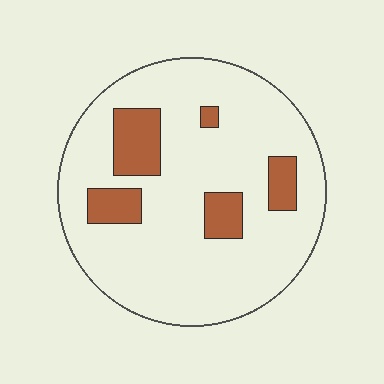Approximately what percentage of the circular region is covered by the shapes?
Approximately 15%.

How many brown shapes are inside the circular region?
5.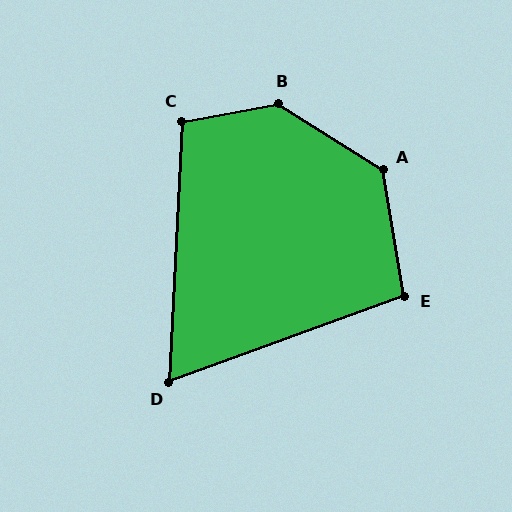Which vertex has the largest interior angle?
B, at approximately 138 degrees.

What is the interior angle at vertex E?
Approximately 101 degrees (obtuse).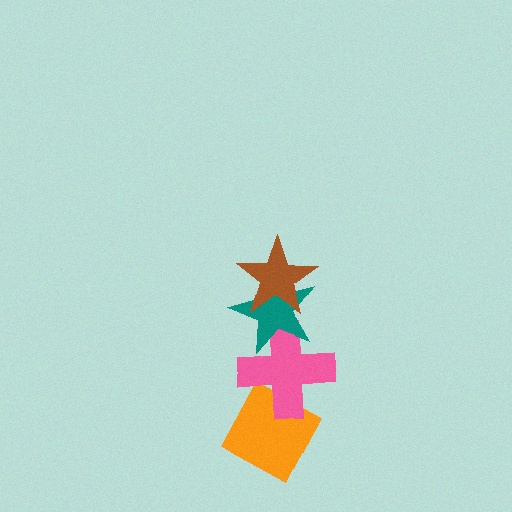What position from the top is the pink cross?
The pink cross is 3rd from the top.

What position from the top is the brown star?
The brown star is 1st from the top.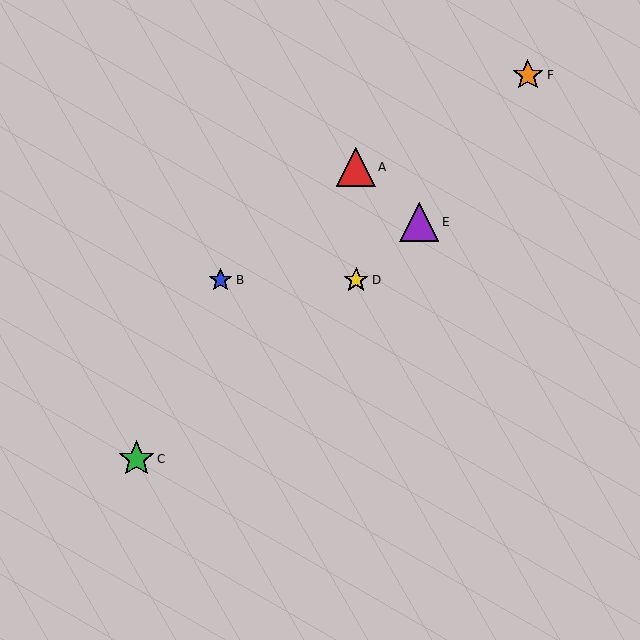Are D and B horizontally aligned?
Yes, both are at y≈280.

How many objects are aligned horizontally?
2 objects (B, D) are aligned horizontally.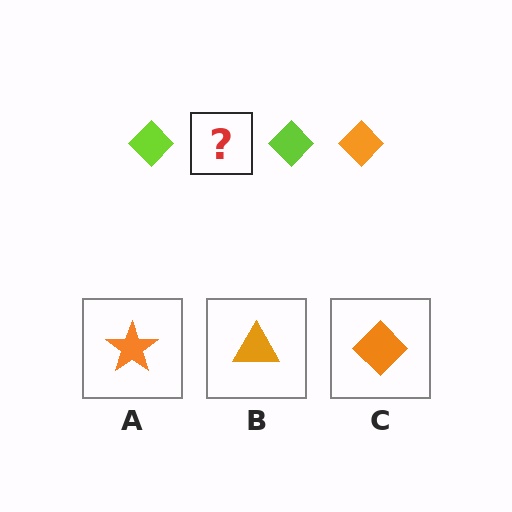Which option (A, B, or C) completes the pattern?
C.